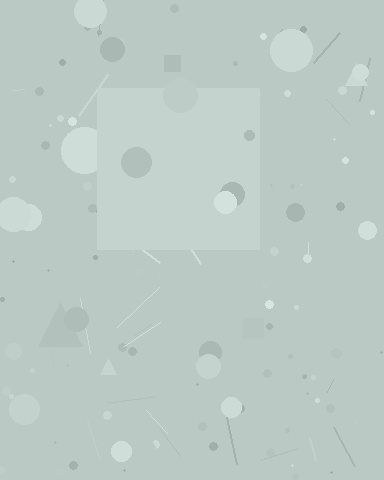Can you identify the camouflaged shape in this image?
The camouflaged shape is a square.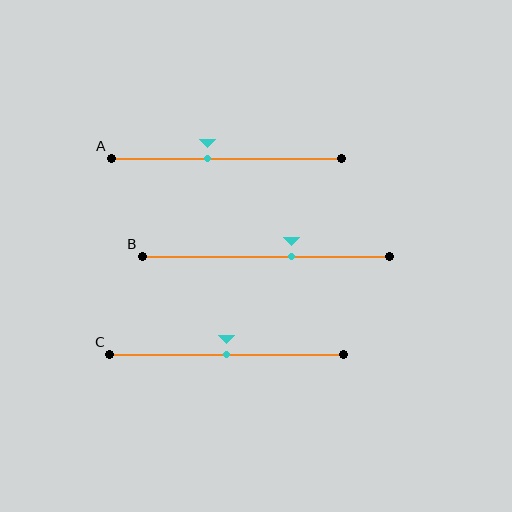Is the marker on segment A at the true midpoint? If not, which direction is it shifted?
No, the marker on segment A is shifted to the left by about 8% of the segment length.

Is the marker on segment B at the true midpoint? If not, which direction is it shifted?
No, the marker on segment B is shifted to the right by about 10% of the segment length.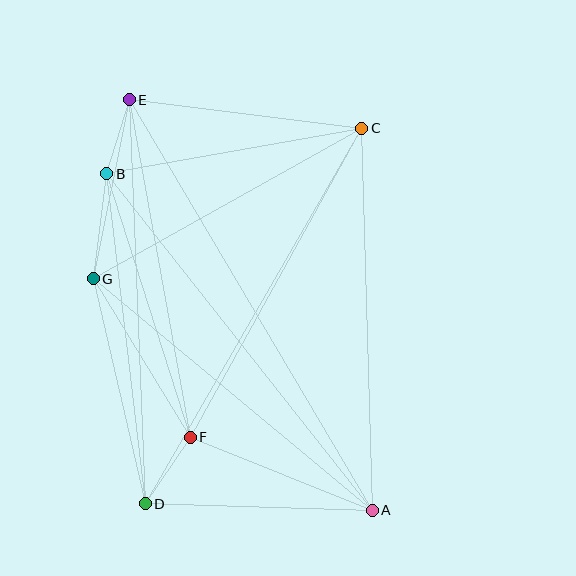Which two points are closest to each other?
Points B and E are closest to each other.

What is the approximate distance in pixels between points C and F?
The distance between C and F is approximately 353 pixels.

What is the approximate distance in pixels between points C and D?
The distance between C and D is approximately 434 pixels.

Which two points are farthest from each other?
Points A and E are farthest from each other.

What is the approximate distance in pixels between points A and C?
The distance between A and C is approximately 382 pixels.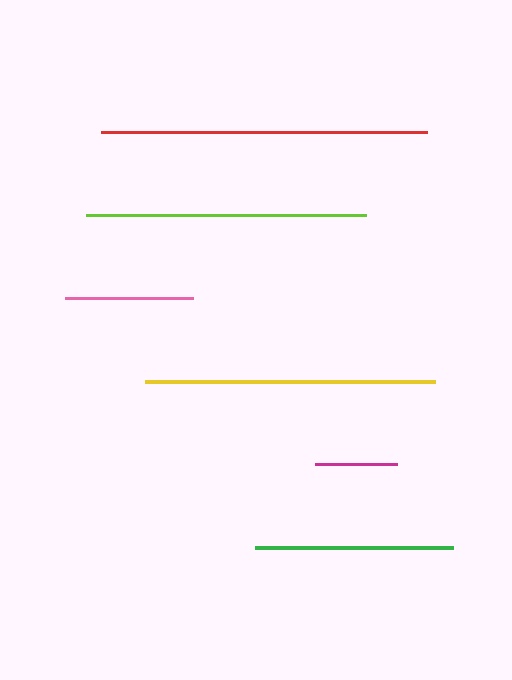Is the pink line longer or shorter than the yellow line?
The yellow line is longer than the pink line.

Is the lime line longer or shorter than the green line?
The lime line is longer than the green line.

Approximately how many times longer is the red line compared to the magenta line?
The red line is approximately 4.0 times the length of the magenta line.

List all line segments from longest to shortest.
From longest to shortest: red, yellow, lime, green, pink, magenta.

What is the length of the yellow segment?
The yellow segment is approximately 290 pixels long.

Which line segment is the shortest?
The magenta line is the shortest at approximately 81 pixels.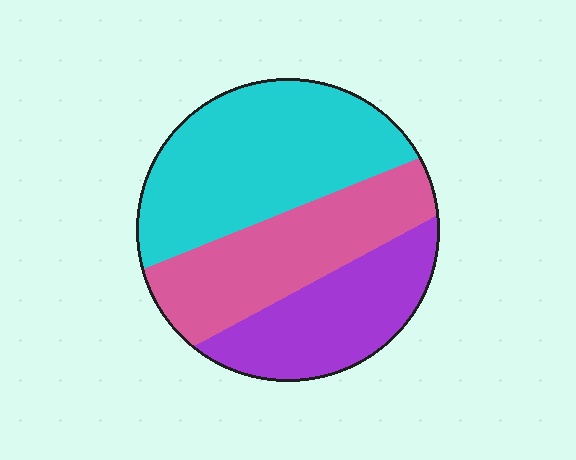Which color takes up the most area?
Cyan, at roughly 45%.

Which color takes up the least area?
Purple, at roughly 25%.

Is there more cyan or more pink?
Cyan.